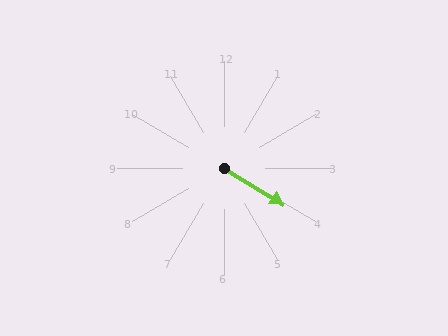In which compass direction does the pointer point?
Southeast.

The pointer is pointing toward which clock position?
Roughly 4 o'clock.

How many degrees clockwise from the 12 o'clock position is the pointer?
Approximately 122 degrees.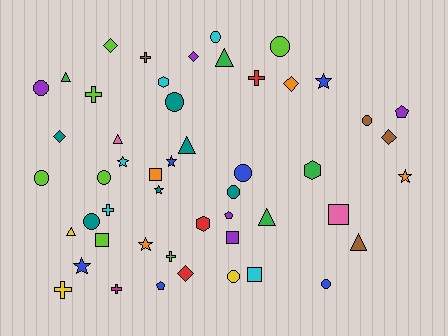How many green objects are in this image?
There are 4 green objects.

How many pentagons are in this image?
There are 3 pentagons.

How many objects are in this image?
There are 50 objects.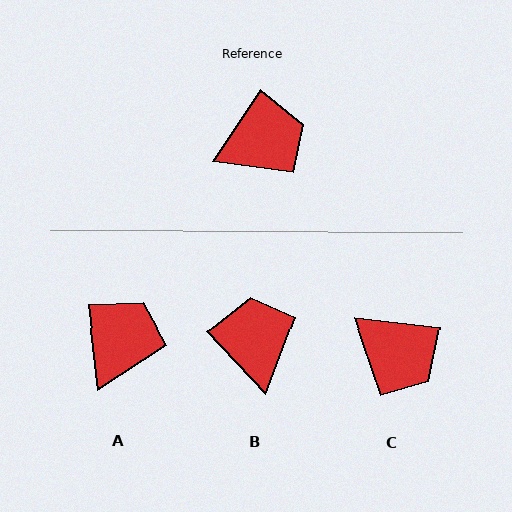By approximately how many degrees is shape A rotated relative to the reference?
Approximately 41 degrees counter-clockwise.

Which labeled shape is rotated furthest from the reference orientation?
B, about 77 degrees away.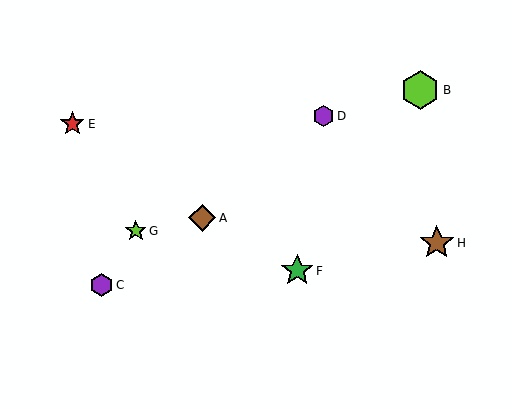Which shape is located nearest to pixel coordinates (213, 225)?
The brown diamond (labeled A) at (202, 218) is nearest to that location.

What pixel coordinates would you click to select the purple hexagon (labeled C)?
Click at (101, 285) to select the purple hexagon C.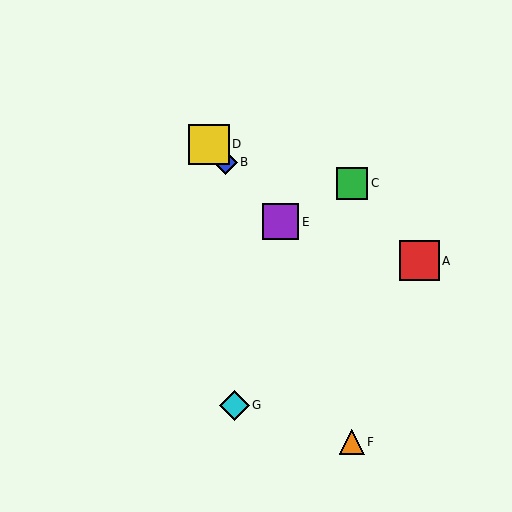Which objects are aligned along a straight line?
Objects B, D, E are aligned along a straight line.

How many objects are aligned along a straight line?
3 objects (B, D, E) are aligned along a straight line.